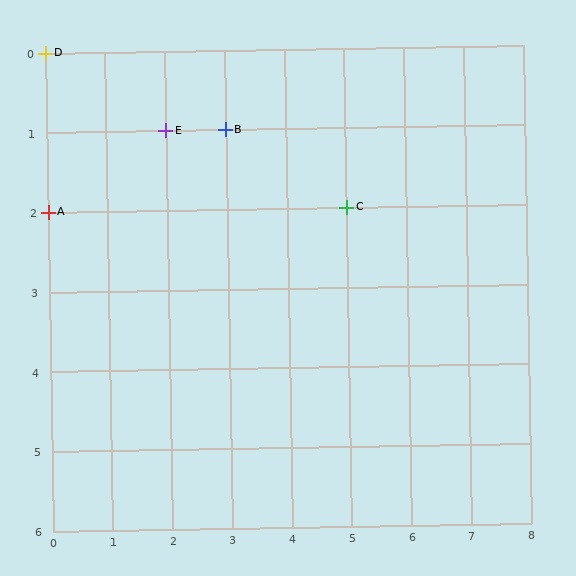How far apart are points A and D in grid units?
Points A and D are 2 rows apart.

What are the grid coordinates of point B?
Point B is at grid coordinates (3, 1).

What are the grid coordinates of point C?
Point C is at grid coordinates (5, 2).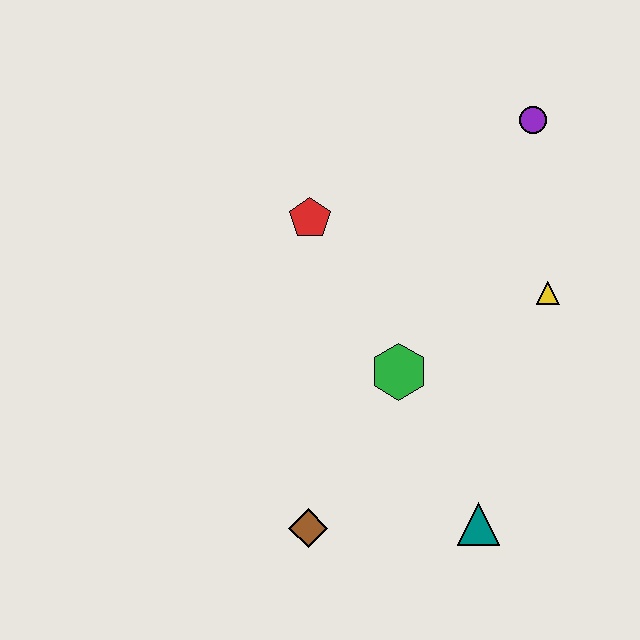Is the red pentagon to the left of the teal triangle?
Yes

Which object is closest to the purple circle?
The yellow triangle is closest to the purple circle.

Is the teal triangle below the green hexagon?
Yes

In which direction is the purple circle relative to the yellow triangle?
The purple circle is above the yellow triangle.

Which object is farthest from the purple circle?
The brown diamond is farthest from the purple circle.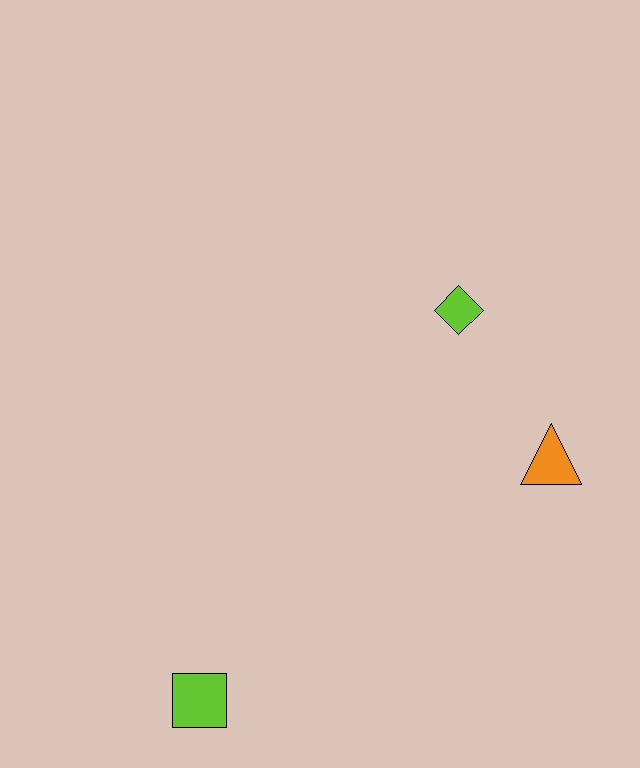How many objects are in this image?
There are 3 objects.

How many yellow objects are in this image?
There are no yellow objects.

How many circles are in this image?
There are no circles.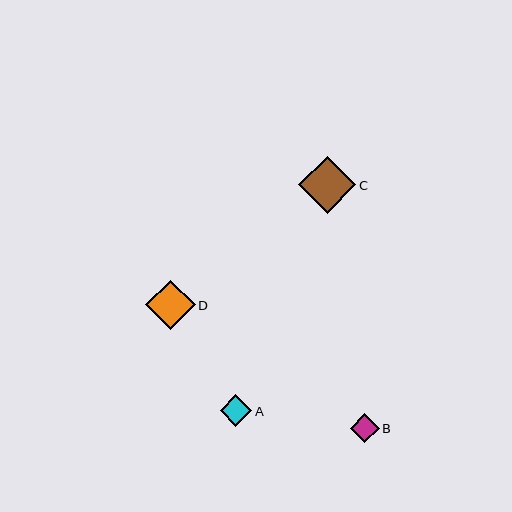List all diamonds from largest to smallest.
From largest to smallest: C, D, A, B.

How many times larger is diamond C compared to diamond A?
Diamond C is approximately 1.8 times the size of diamond A.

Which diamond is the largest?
Diamond C is the largest with a size of approximately 57 pixels.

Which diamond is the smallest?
Diamond B is the smallest with a size of approximately 29 pixels.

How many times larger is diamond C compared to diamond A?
Diamond C is approximately 1.8 times the size of diamond A.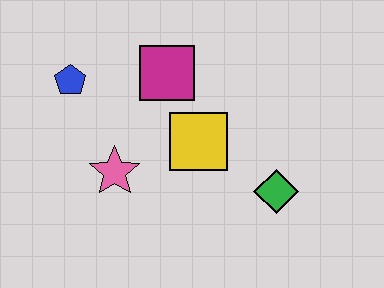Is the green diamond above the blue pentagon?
No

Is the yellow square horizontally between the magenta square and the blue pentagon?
No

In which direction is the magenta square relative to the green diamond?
The magenta square is above the green diamond.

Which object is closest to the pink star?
The yellow square is closest to the pink star.